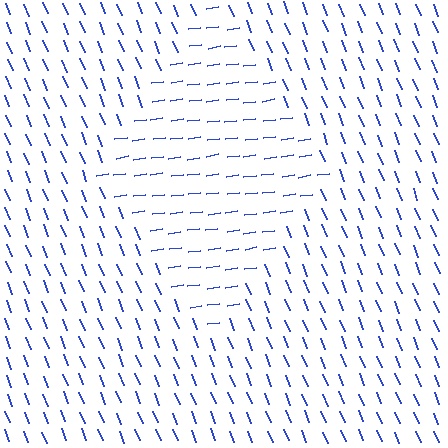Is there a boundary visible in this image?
Yes, there is a texture boundary formed by a change in line orientation.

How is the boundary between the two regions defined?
The boundary is defined purely by a change in line orientation (approximately 76 degrees difference). All lines are the same color and thickness.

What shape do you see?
I see a diamond.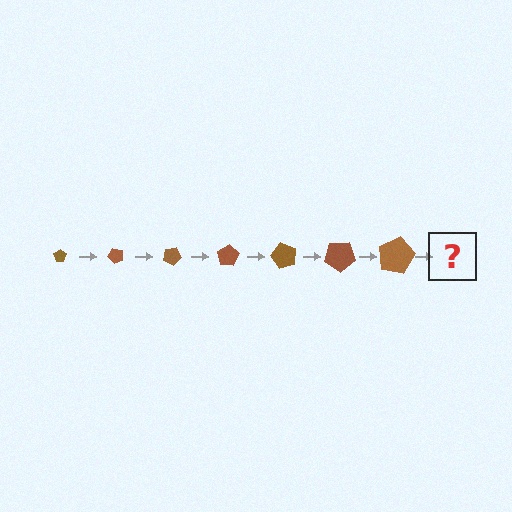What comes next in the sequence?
The next element should be a pentagon, larger than the previous one and rotated 350 degrees from the start.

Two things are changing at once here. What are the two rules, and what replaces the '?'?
The two rules are that the pentagon grows larger each step and it rotates 50 degrees each step. The '?' should be a pentagon, larger than the previous one and rotated 350 degrees from the start.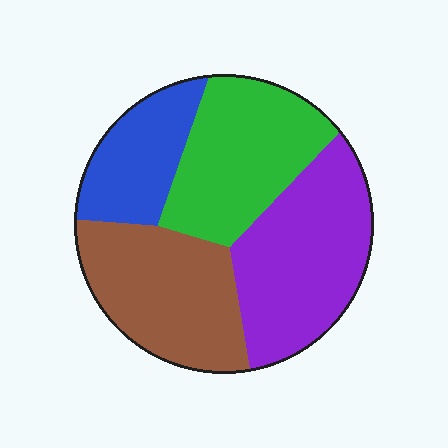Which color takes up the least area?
Blue, at roughly 15%.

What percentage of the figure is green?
Green covers roughly 25% of the figure.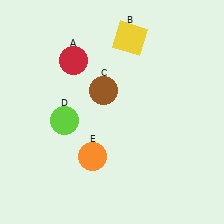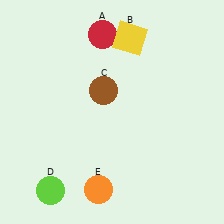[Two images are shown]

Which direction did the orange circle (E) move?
The orange circle (E) moved down.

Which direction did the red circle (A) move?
The red circle (A) moved right.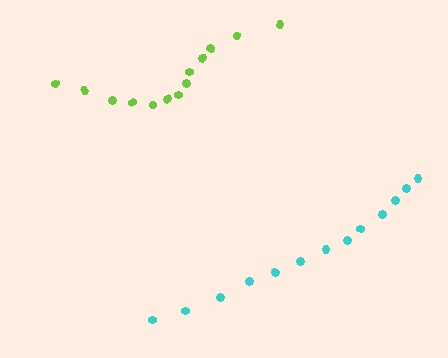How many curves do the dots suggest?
There are 2 distinct paths.